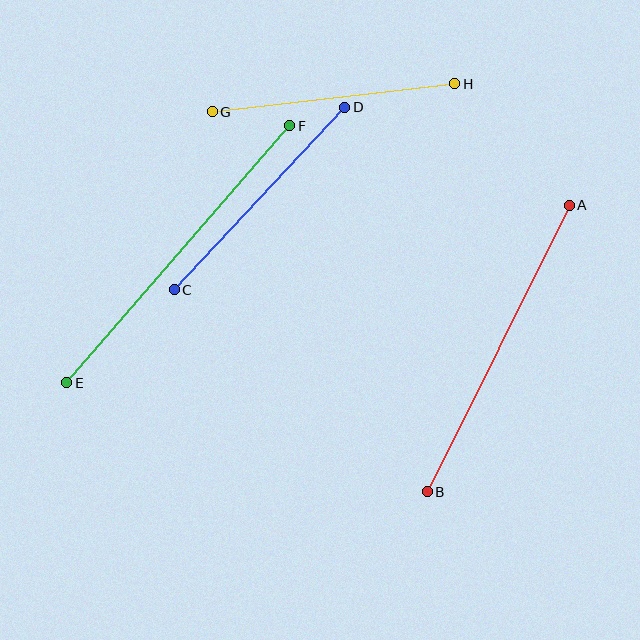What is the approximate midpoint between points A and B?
The midpoint is at approximately (498, 349) pixels.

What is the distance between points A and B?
The distance is approximately 320 pixels.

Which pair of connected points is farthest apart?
Points E and F are farthest apart.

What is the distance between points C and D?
The distance is approximately 250 pixels.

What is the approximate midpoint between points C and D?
The midpoint is at approximately (259, 198) pixels.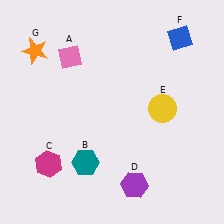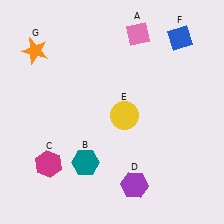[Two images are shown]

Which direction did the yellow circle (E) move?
The yellow circle (E) moved left.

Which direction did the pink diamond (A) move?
The pink diamond (A) moved right.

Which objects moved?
The objects that moved are: the pink diamond (A), the yellow circle (E).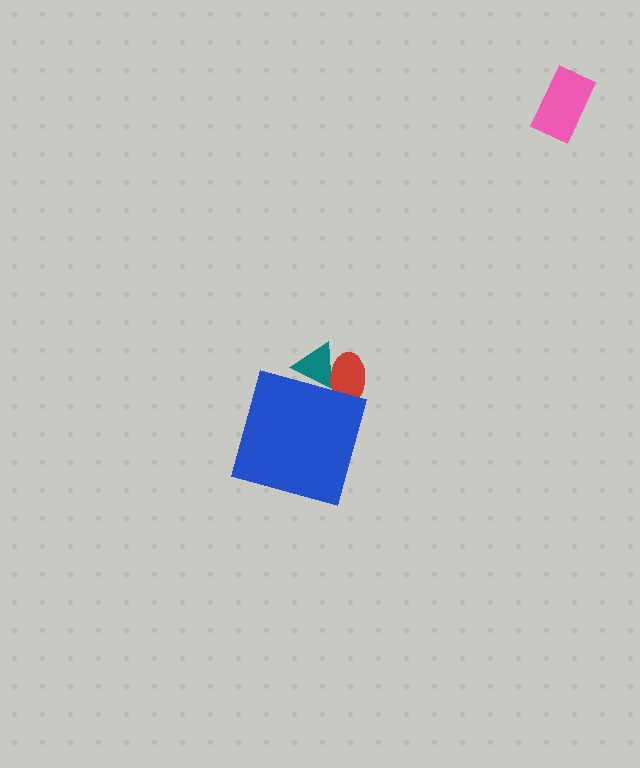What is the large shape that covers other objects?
A blue diamond.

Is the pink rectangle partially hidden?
No, the pink rectangle is fully visible.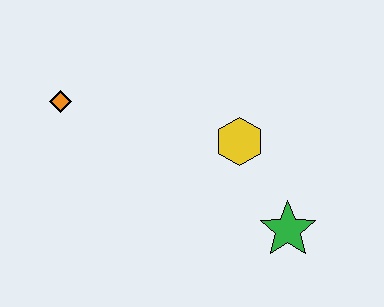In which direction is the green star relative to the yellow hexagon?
The green star is below the yellow hexagon.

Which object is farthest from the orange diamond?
The green star is farthest from the orange diamond.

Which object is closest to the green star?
The yellow hexagon is closest to the green star.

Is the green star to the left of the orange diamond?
No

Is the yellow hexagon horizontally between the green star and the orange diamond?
Yes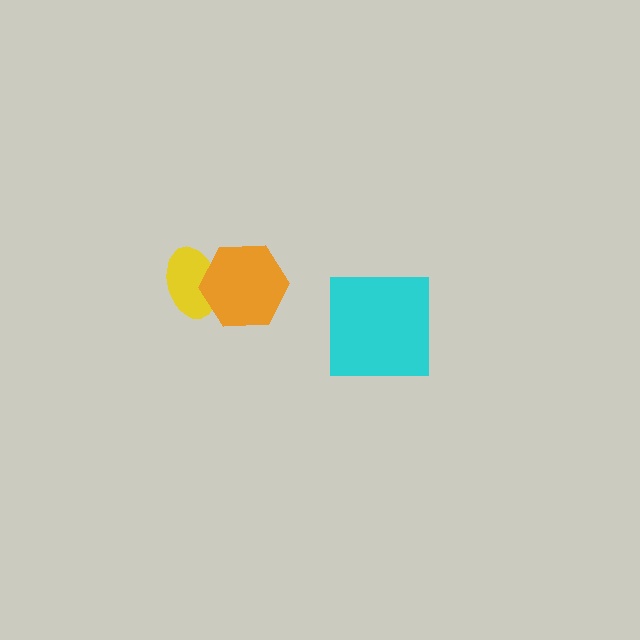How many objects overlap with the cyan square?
0 objects overlap with the cyan square.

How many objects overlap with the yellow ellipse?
1 object overlaps with the yellow ellipse.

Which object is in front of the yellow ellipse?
The orange hexagon is in front of the yellow ellipse.